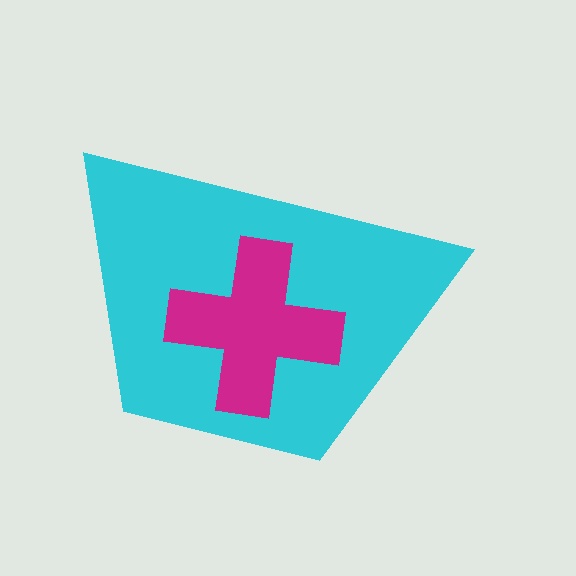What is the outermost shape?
The cyan trapezoid.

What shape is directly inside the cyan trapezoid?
The magenta cross.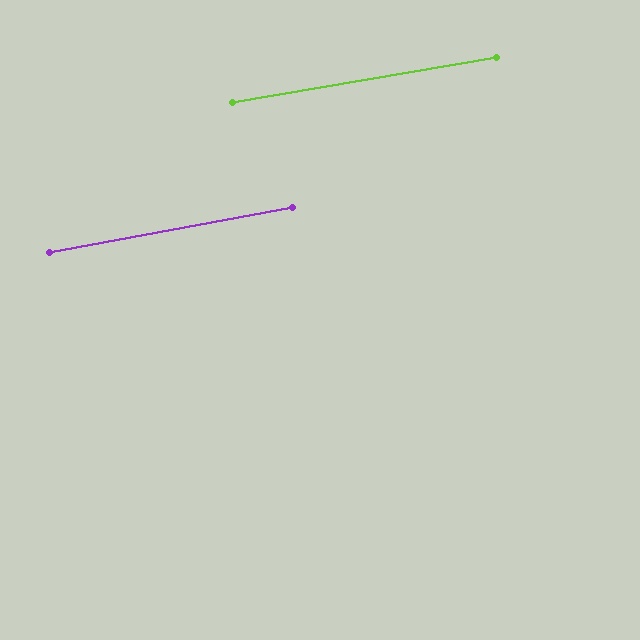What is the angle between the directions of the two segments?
Approximately 1 degree.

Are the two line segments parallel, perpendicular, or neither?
Parallel — their directions differ by only 0.8°.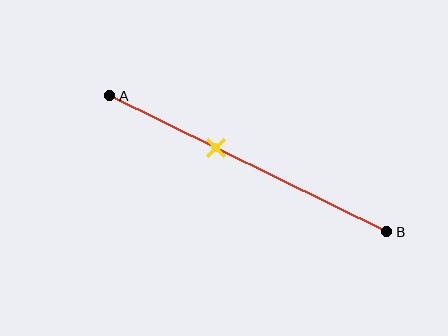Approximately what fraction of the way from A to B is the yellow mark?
The yellow mark is approximately 40% of the way from A to B.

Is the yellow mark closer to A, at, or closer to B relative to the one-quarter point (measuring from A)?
The yellow mark is closer to point B than the one-quarter point of segment AB.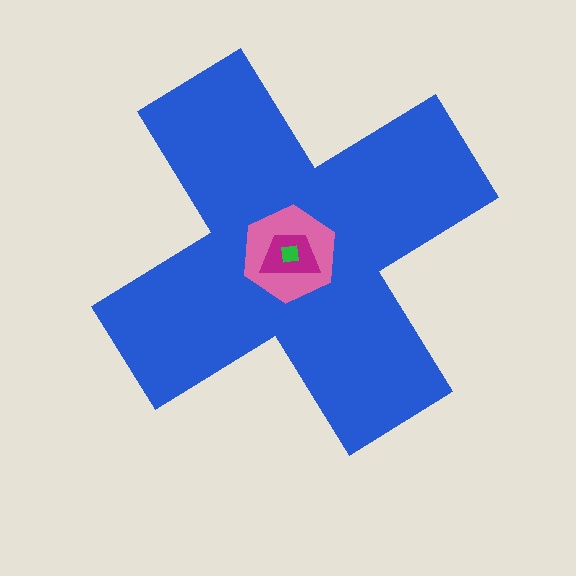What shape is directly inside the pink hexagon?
The magenta trapezoid.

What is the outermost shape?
The blue cross.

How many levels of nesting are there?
4.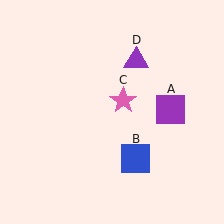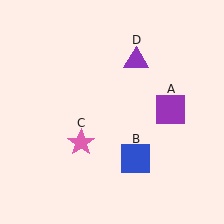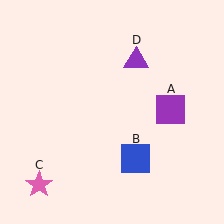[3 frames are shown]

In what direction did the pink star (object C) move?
The pink star (object C) moved down and to the left.